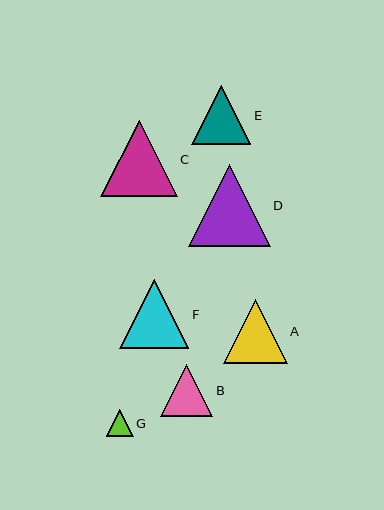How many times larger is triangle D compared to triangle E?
Triangle D is approximately 1.4 times the size of triangle E.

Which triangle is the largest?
Triangle D is the largest with a size of approximately 82 pixels.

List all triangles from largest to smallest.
From largest to smallest: D, C, F, A, E, B, G.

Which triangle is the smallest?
Triangle G is the smallest with a size of approximately 27 pixels.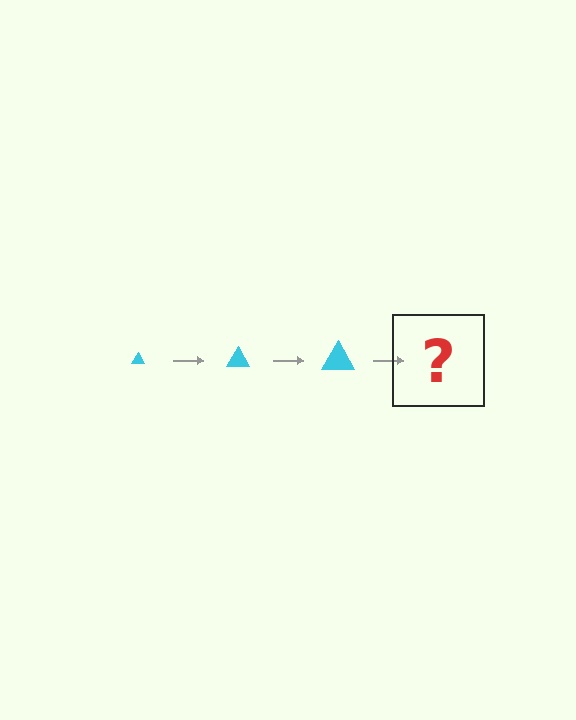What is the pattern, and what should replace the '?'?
The pattern is that the triangle gets progressively larger each step. The '?' should be a cyan triangle, larger than the previous one.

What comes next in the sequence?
The next element should be a cyan triangle, larger than the previous one.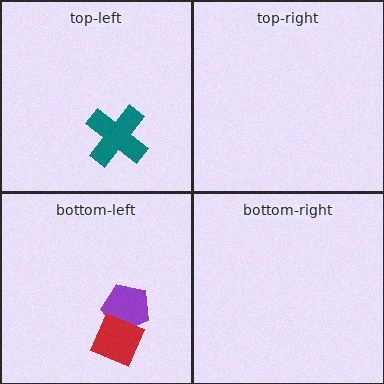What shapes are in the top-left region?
The teal cross.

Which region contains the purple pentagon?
The bottom-left region.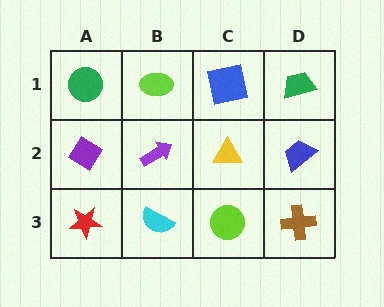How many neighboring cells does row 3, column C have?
3.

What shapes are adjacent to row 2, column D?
A green trapezoid (row 1, column D), a brown cross (row 3, column D), a yellow triangle (row 2, column C).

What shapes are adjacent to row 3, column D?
A blue trapezoid (row 2, column D), a lime circle (row 3, column C).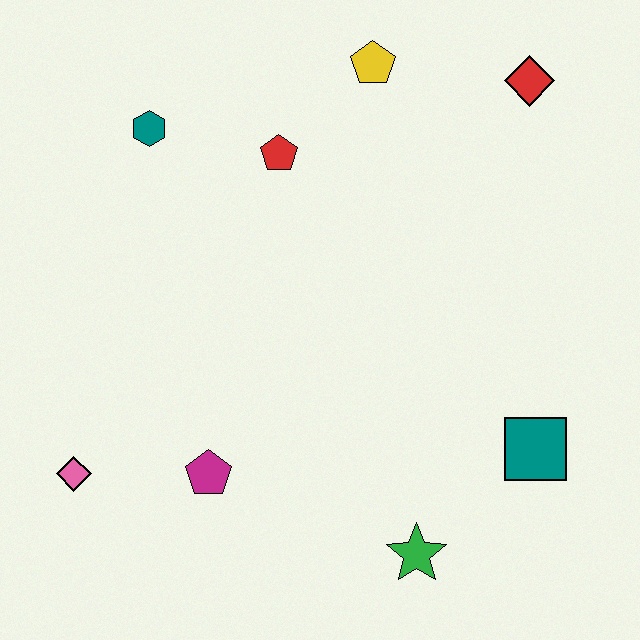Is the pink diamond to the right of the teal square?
No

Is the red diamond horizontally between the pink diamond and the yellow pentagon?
No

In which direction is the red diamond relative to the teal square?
The red diamond is above the teal square.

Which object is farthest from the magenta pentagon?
The red diamond is farthest from the magenta pentagon.